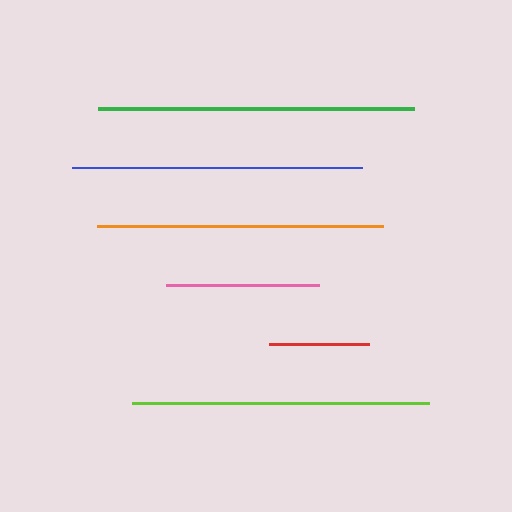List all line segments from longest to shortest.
From longest to shortest: green, lime, blue, orange, pink, red.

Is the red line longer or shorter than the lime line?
The lime line is longer than the red line.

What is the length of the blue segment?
The blue segment is approximately 290 pixels long.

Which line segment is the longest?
The green line is the longest at approximately 316 pixels.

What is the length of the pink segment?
The pink segment is approximately 153 pixels long.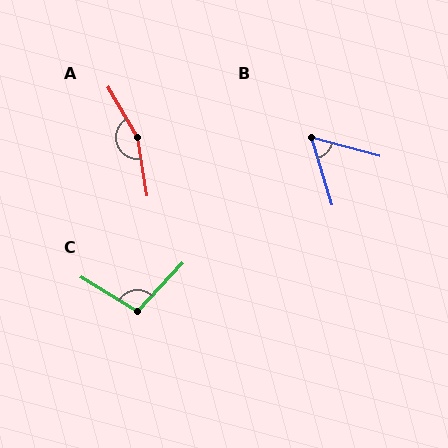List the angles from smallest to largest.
B (58°), C (102°), A (158°).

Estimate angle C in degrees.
Approximately 102 degrees.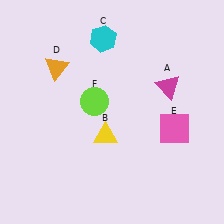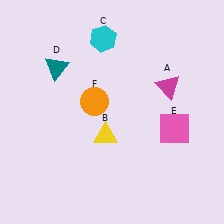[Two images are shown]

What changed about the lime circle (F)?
In Image 1, F is lime. In Image 2, it changed to orange.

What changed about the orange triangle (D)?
In Image 1, D is orange. In Image 2, it changed to teal.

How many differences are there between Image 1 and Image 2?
There are 2 differences between the two images.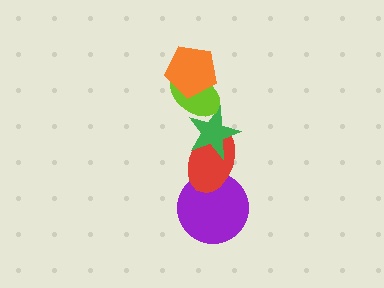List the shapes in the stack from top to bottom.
From top to bottom: the orange pentagon, the lime ellipse, the green star, the red ellipse, the purple circle.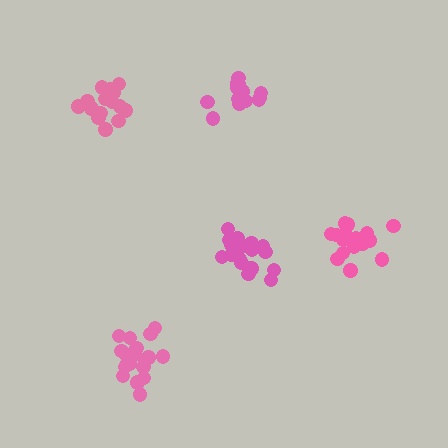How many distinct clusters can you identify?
There are 5 distinct clusters.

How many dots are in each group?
Group 1: 20 dots, Group 2: 20 dots, Group 3: 15 dots, Group 4: 19 dots, Group 5: 16 dots (90 total).